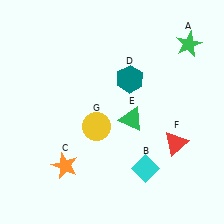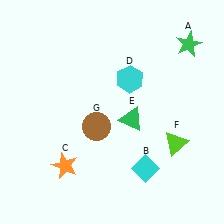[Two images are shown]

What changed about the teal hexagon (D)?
In Image 1, D is teal. In Image 2, it changed to cyan.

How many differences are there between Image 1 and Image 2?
There are 3 differences between the two images.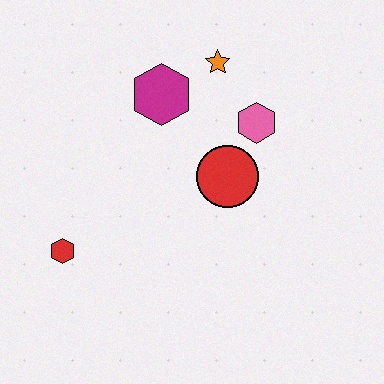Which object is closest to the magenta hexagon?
The orange star is closest to the magenta hexagon.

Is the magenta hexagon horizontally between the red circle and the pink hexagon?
No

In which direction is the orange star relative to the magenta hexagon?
The orange star is to the right of the magenta hexagon.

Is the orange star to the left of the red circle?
Yes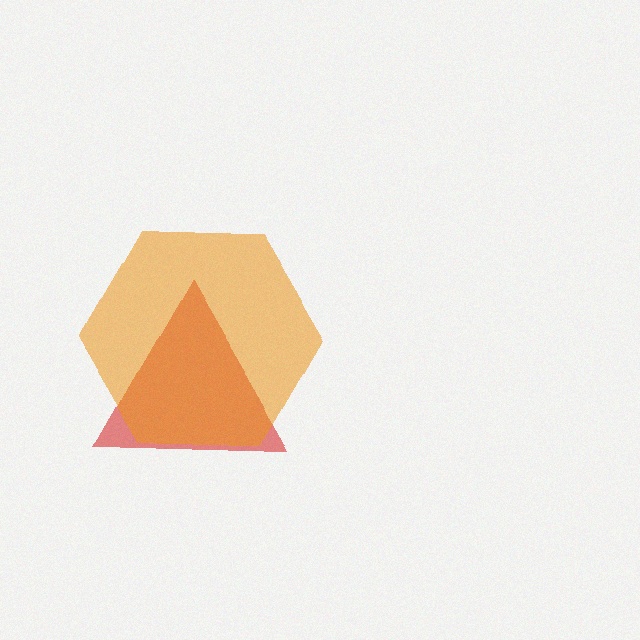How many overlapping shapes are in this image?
There are 2 overlapping shapes in the image.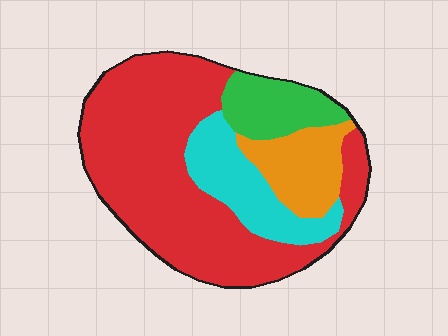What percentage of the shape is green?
Green covers 12% of the shape.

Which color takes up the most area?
Red, at roughly 60%.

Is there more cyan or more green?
Cyan.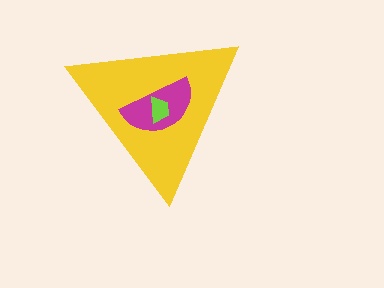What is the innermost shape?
The lime trapezoid.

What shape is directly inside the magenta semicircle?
The lime trapezoid.